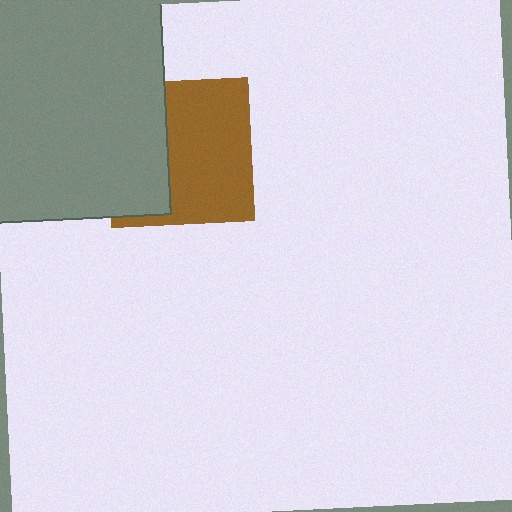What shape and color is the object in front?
The object in front is a gray square.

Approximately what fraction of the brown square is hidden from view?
Roughly 39% of the brown square is hidden behind the gray square.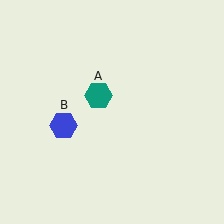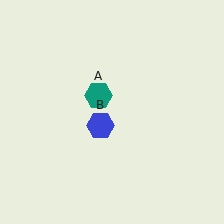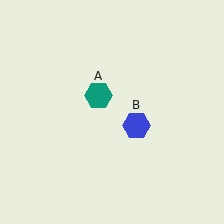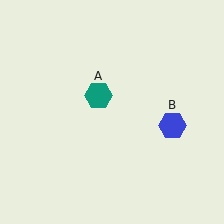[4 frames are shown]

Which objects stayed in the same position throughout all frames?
Teal hexagon (object A) remained stationary.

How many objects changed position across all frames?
1 object changed position: blue hexagon (object B).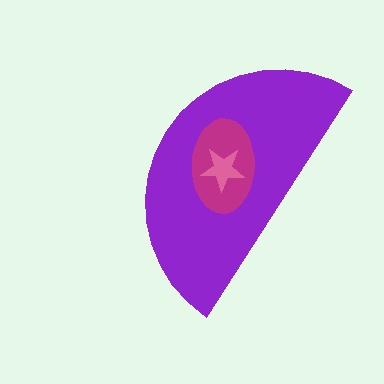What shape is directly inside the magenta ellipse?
The pink star.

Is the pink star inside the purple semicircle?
Yes.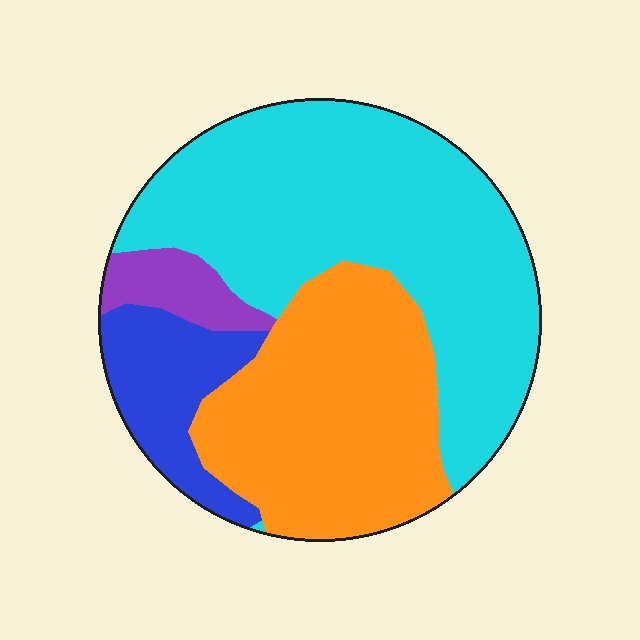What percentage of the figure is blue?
Blue takes up less than a quarter of the figure.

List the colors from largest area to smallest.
From largest to smallest: cyan, orange, blue, purple.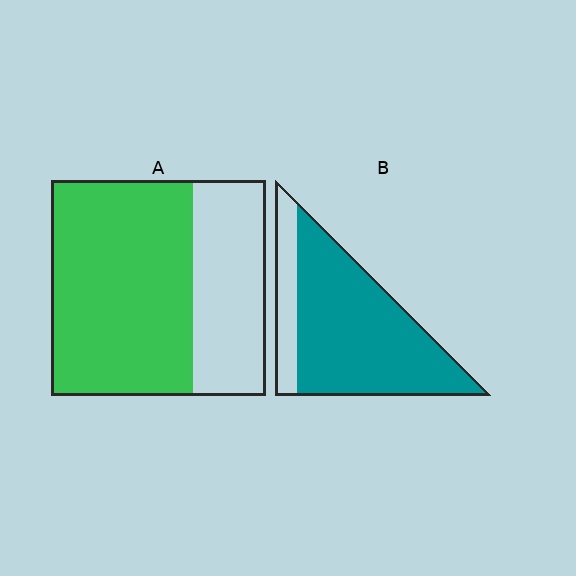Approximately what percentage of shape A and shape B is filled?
A is approximately 65% and B is approximately 80%.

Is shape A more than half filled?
Yes.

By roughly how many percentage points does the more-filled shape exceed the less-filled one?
By roughly 15 percentage points (B over A).